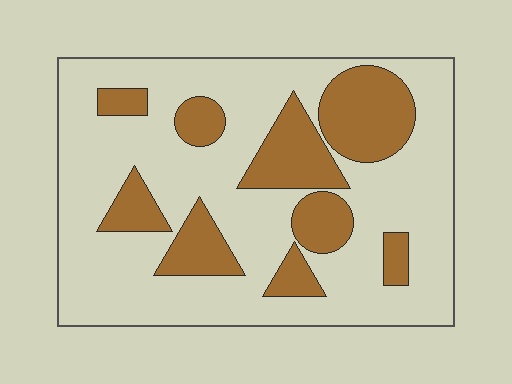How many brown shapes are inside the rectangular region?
9.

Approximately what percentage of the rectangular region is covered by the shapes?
Approximately 25%.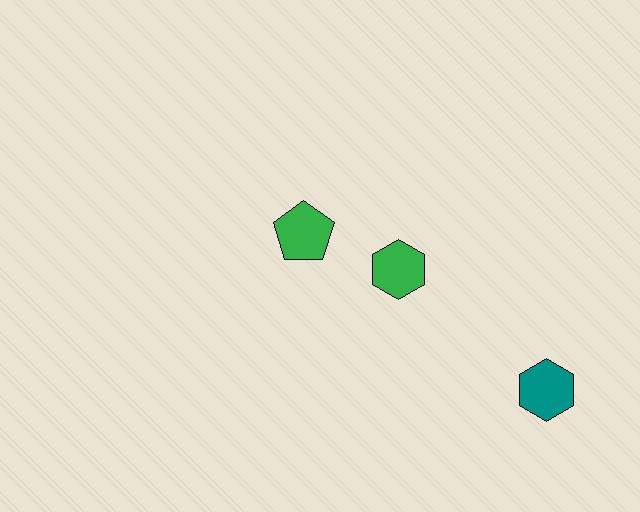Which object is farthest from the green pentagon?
The teal hexagon is farthest from the green pentagon.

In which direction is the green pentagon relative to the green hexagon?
The green pentagon is to the left of the green hexagon.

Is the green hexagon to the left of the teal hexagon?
Yes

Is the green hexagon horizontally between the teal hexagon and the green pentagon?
Yes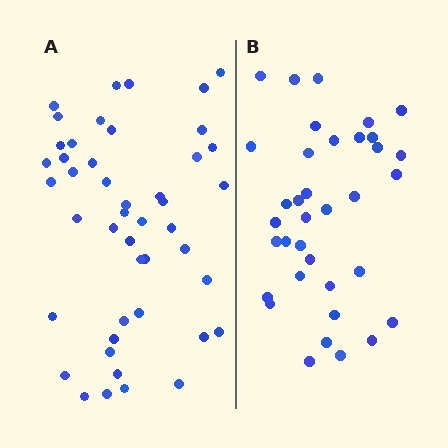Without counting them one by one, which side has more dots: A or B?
Region A (the left region) has more dots.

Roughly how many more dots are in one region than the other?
Region A has roughly 10 or so more dots than region B.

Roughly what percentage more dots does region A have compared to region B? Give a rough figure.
About 30% more.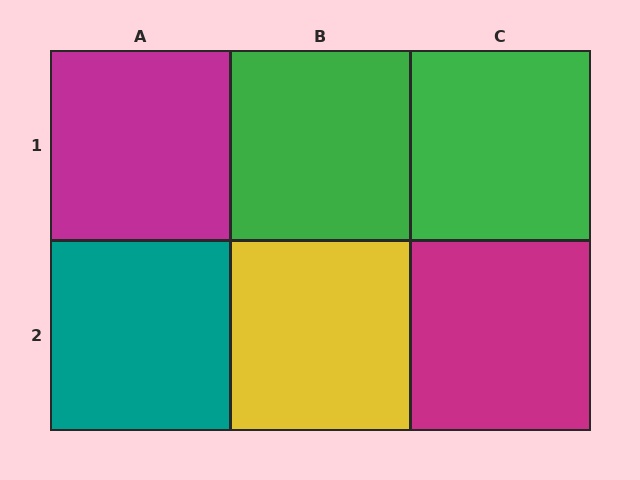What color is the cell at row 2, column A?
Teal.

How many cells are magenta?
2 cells are magenta.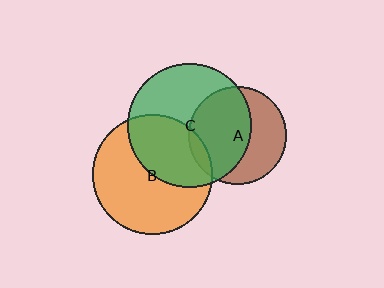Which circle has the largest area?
Circle C (green).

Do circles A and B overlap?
Yes.